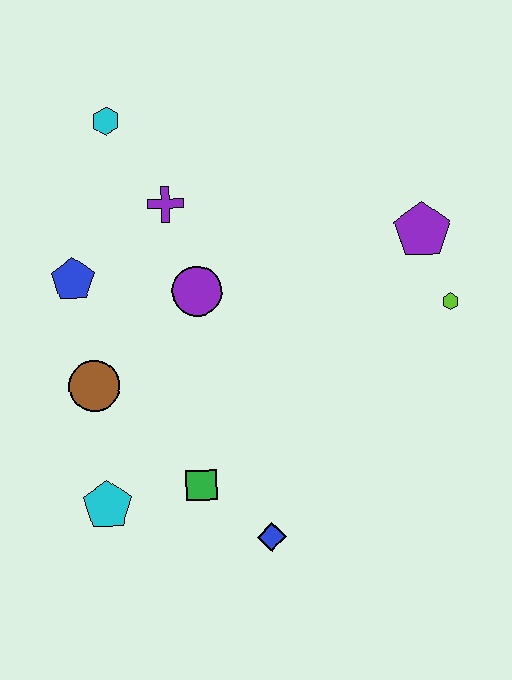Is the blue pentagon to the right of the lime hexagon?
No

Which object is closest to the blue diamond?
The green square is closest to the blue diamond.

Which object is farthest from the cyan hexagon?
The blue diamond is farthest from the cyan hexagon.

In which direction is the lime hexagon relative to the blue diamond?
The lime hexagon is above the blue diamond.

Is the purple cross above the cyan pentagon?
Yes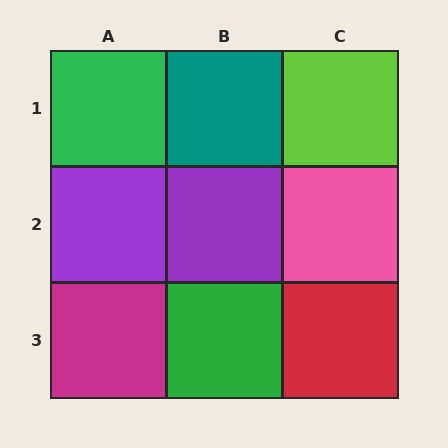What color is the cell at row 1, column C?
Lime.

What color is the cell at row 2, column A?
Purple.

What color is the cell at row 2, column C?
Pink.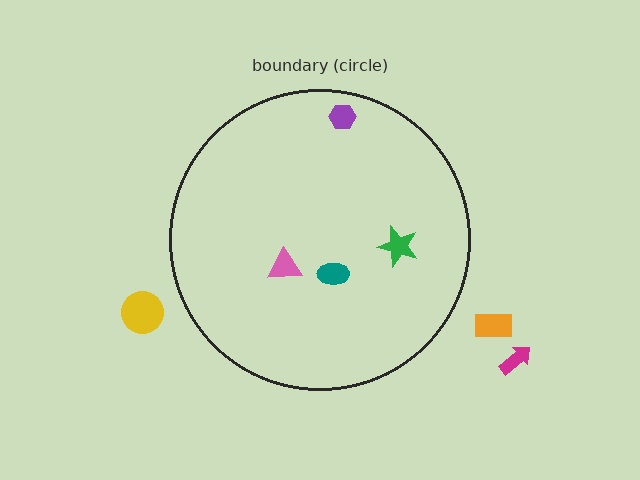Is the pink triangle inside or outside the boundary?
Inside.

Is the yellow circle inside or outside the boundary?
Outside.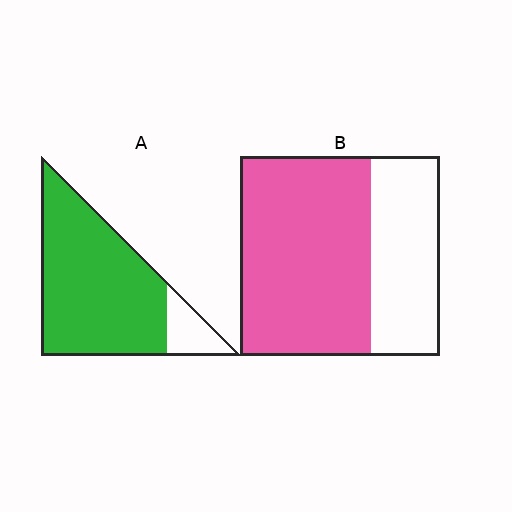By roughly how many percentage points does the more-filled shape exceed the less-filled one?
By roughly 20 percentage points (A over B).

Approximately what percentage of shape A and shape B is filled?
A is approximately 85% and B is approximately 65%.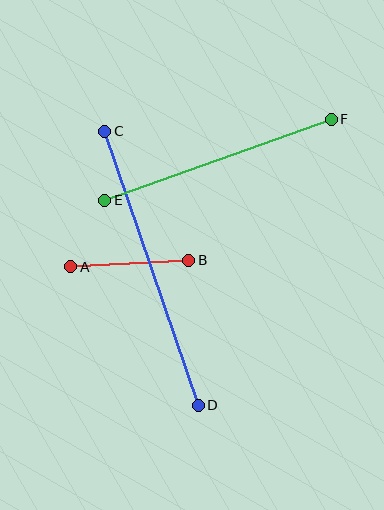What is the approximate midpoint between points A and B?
The midpoint is at approximately (130, 264) pixels.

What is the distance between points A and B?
The distance is approximately 118 pixels.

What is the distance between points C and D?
The distance is approximately 290 pixels.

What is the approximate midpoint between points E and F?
The midpoint is at approximately (218, 160) pixels.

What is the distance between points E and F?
The distance is approximately 241 pixels.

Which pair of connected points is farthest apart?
Points C and D are farthest apart.